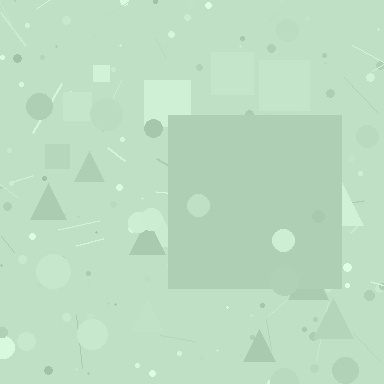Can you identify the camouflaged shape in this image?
The camouflaged shape is a square.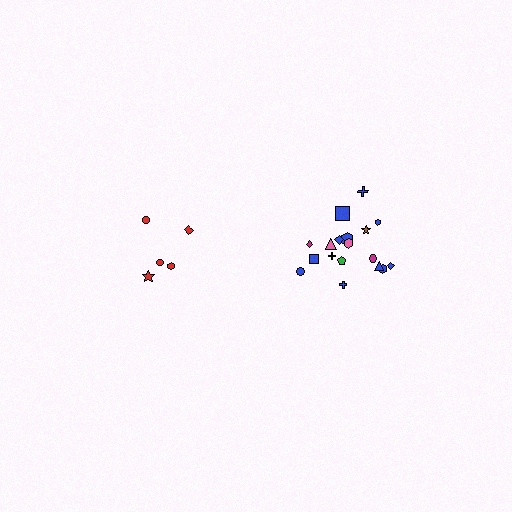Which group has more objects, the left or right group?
The right group.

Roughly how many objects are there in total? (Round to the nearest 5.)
Roughly 25 objects in total.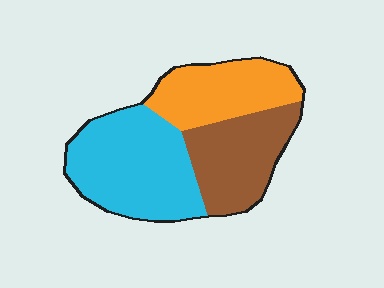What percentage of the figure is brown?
Brown covers about 30% of the figure.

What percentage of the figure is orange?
Orange covers 28% of the figure.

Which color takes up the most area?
Cyan, at roughly 45%.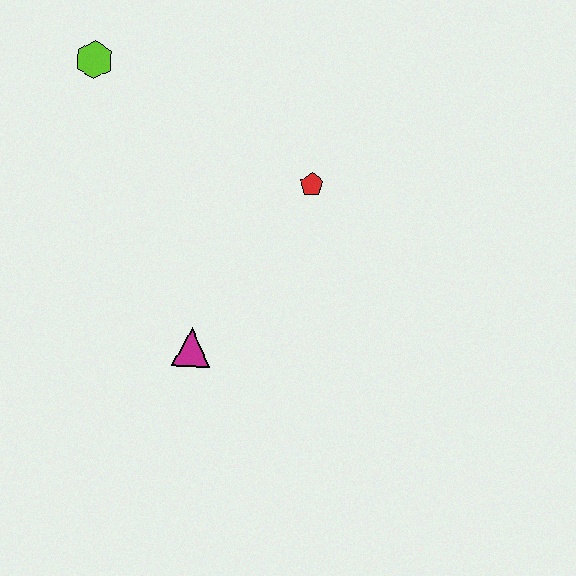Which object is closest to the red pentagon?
The magenta triangle is closest to the red pentagon.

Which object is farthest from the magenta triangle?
The lime hexagon is farthest from the magenta triangle.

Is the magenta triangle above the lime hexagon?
No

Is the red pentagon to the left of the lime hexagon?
No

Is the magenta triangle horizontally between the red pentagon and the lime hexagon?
Yes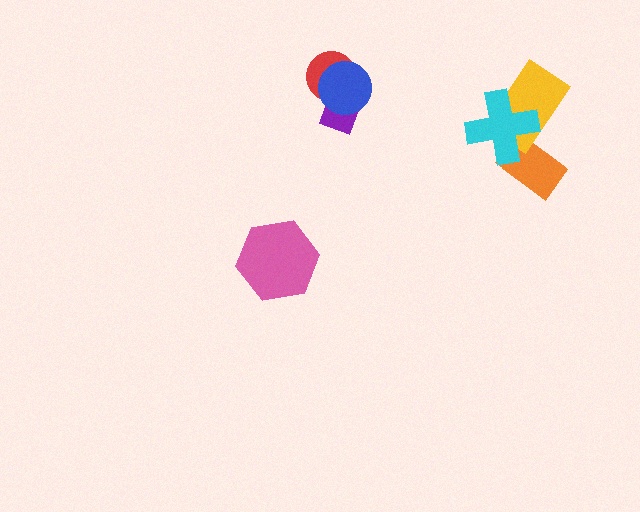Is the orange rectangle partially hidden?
Yes, it is partially covered by another shape.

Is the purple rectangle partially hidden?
Yes, it is partially covered by another shape.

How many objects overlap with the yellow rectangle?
2 objects overlap with the yellow rectangle.